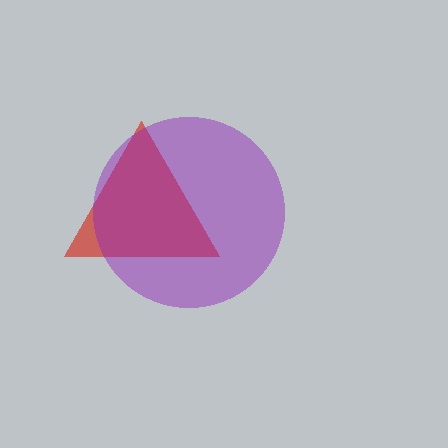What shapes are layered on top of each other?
The layered shapes are: a red triangle, a purple circle.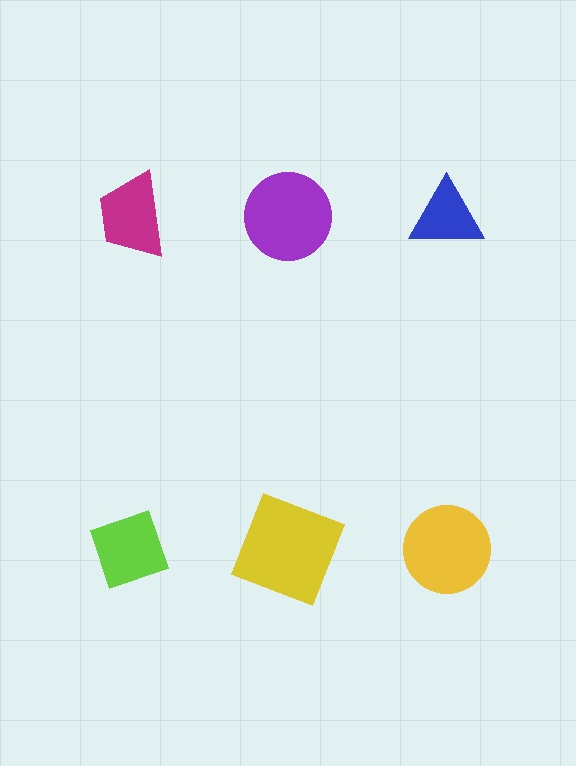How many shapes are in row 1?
3 shapes.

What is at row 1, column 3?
A blue triangle.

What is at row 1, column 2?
A purple circle.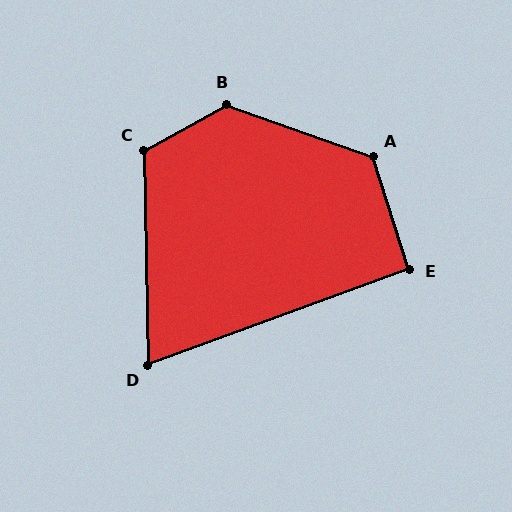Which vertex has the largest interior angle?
B, at approximately 132 degrees.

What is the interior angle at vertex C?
Approximately 118 degrees (obtuse).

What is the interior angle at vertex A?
Approximately 127 degrees (obtuse).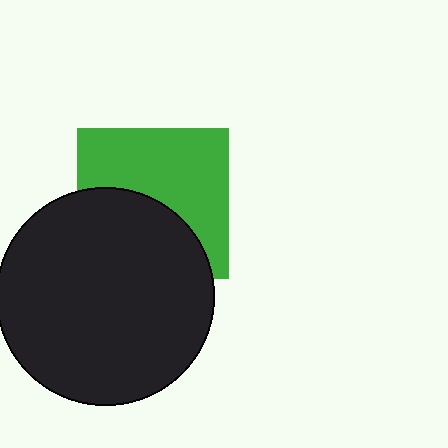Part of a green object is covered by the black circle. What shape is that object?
It is a square.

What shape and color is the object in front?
The object in front is a black circle.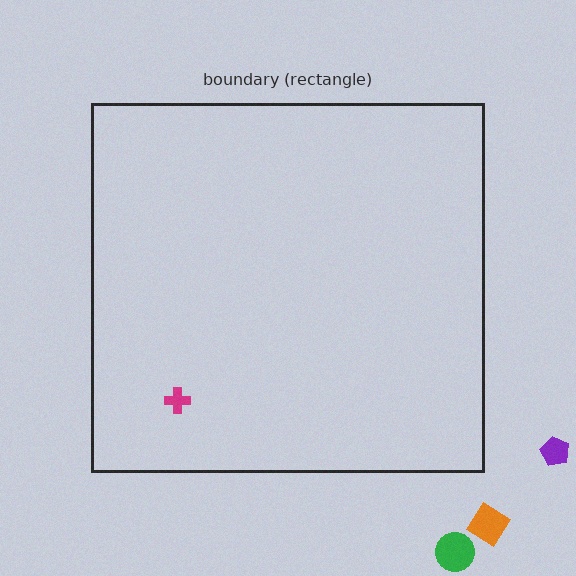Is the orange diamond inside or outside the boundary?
Outside.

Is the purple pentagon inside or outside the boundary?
Outside.